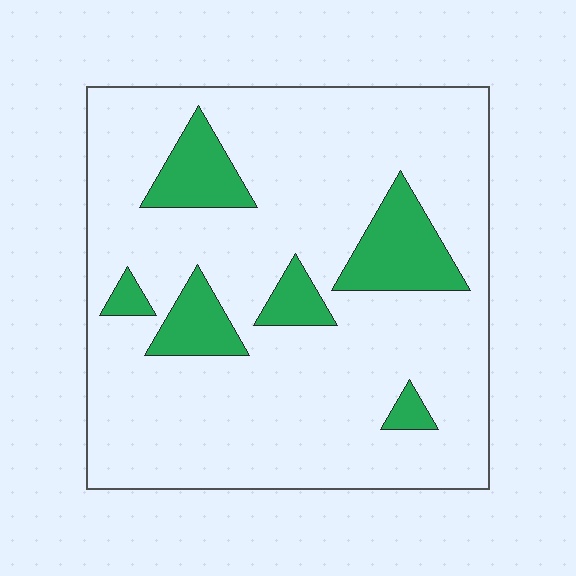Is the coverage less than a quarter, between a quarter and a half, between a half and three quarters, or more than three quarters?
Less than a quarter.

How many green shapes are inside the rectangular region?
6.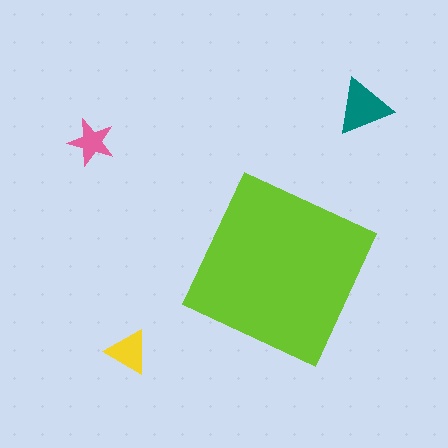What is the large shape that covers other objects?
A lime diamond.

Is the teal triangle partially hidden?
No, the teal triangle is fully visible.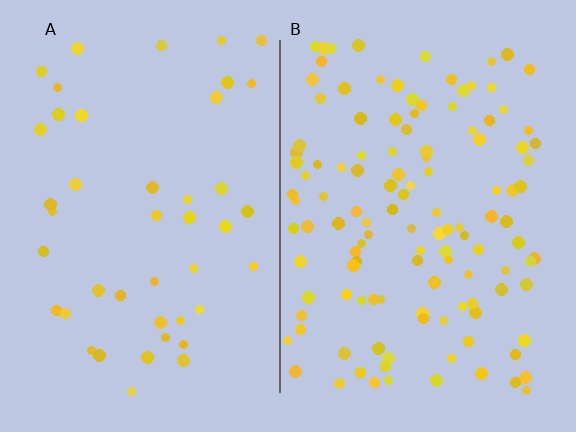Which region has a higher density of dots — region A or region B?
B (the right).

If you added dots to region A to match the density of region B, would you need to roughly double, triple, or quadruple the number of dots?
Approximately triple.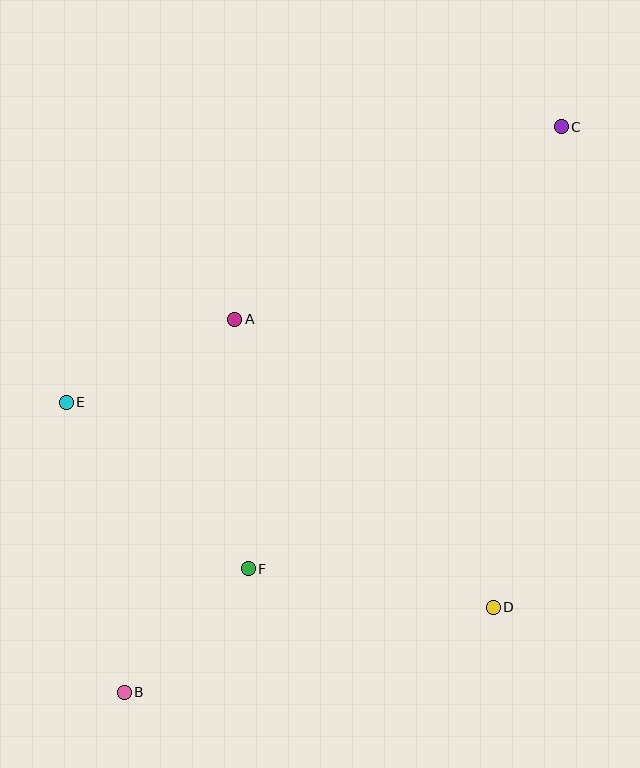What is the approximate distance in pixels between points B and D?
The distance between B and D is approximately 379 pixels.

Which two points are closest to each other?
Points B and F are closest to each other.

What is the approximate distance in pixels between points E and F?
The distance between E and F is approximately 247 pixels.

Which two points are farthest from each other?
Points B and C are farthest from each other.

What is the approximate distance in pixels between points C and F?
The distance between C and F is approximately 541 pixels.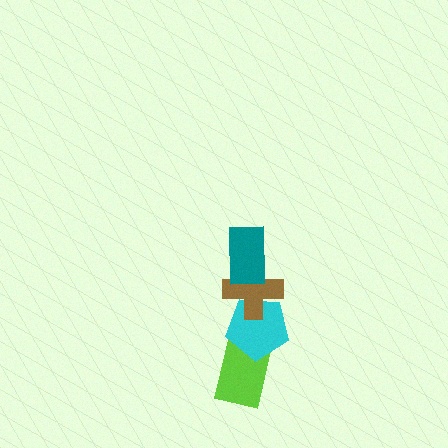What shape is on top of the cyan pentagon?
The brown cross is on top of the cyan pentagon.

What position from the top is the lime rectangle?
The lime rectangle is 4th from the top.